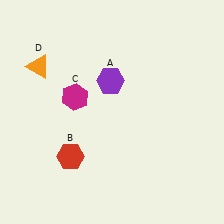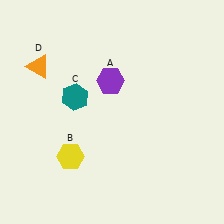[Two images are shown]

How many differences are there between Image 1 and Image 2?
There are 2 differences between the two images.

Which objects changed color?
B changed from red to yellow. C changed from magenta to teal.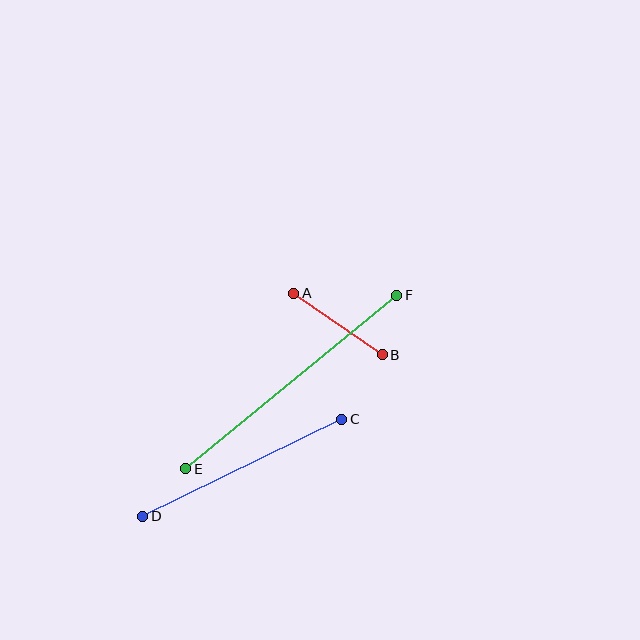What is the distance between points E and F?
The distance is approximately 273 pixels.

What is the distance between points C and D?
The distance is approximately 221 pixels.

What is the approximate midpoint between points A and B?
The midpoint is at approximately (338, 324) pixels.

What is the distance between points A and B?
The distance is approximately 108 pixels.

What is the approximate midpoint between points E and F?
The midpoint is at approximately (291, 382) pixels.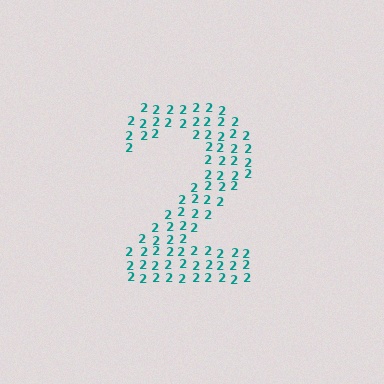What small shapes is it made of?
It is made of small digit 2's.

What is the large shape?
The large shape is the digit 2.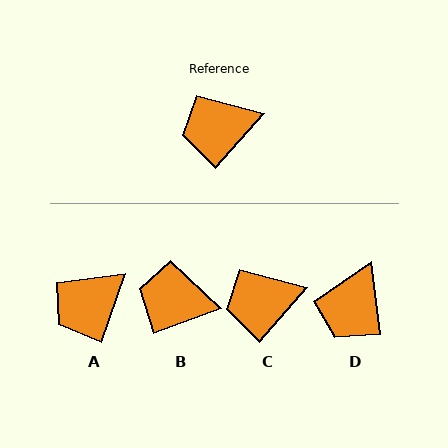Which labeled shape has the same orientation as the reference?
C.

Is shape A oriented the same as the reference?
No, it is off by about 23 degrees.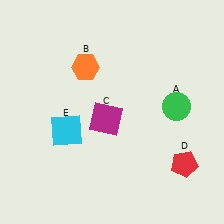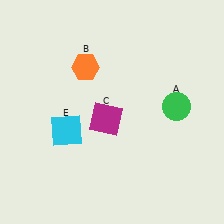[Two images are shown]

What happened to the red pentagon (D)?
The red pentagon (D) was removed in Image 2. It was in the bottom-right area of Image 1.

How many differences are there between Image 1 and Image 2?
There is 1 difference between the two images.